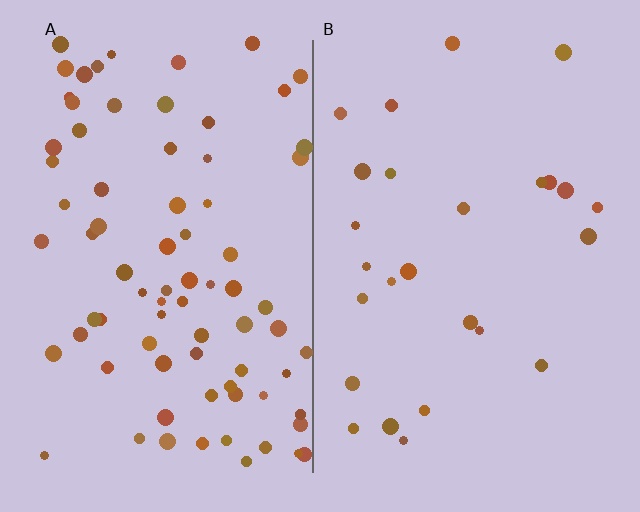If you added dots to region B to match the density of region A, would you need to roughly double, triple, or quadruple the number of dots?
Approximately triple.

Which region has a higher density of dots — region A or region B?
A (the left).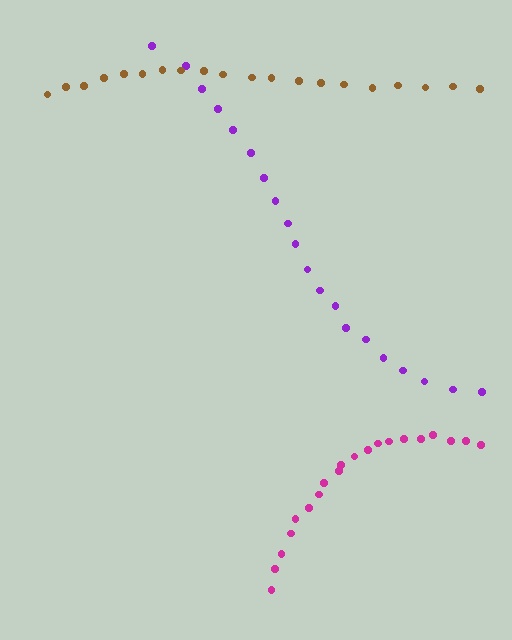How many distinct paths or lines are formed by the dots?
There are 3 distinct paths.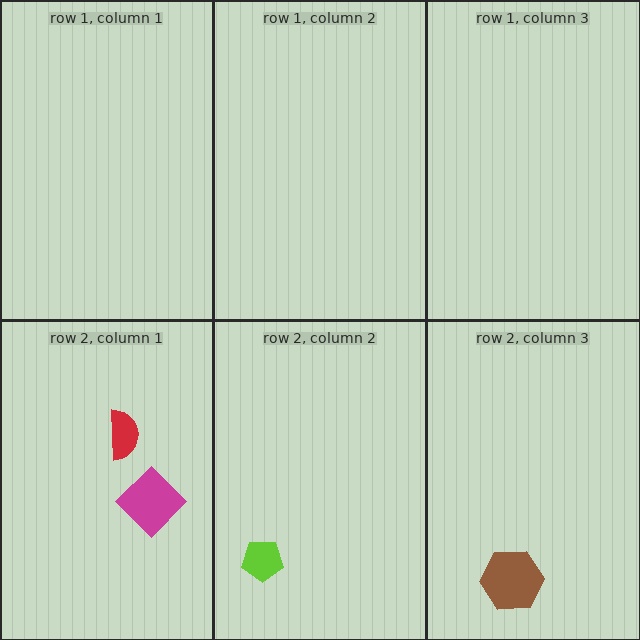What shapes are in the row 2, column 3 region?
The brown hexagon.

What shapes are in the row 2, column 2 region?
The lime pentagon.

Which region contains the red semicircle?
The row 2, column 1 region.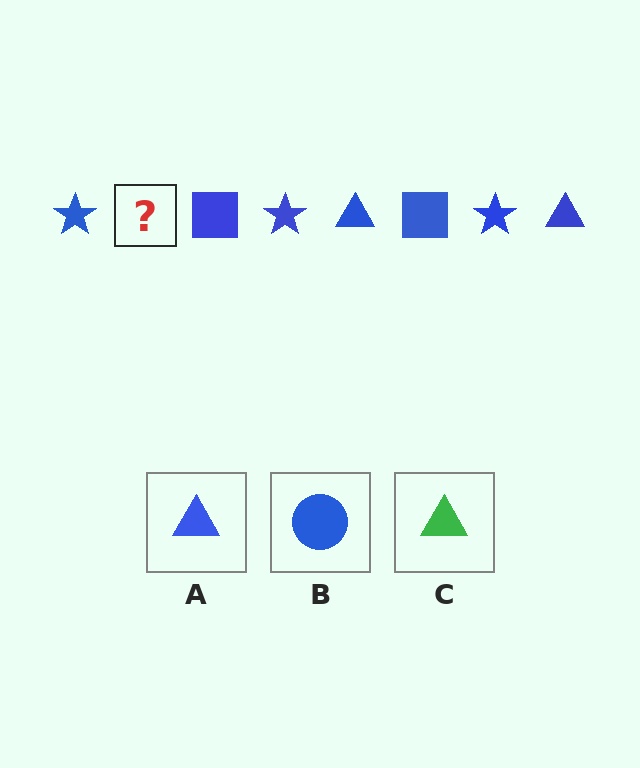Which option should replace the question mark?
Option A.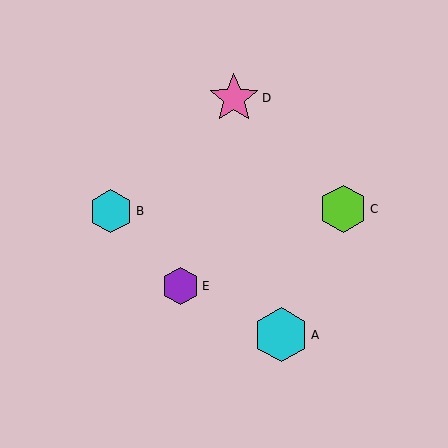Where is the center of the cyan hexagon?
The center of the cyan hexagon is at (281, 335).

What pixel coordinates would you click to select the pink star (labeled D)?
Click at (234, 98) to select the pink star D.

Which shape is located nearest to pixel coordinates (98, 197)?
The cyan hexagon (labeled B) at (111, 211) is nearest to that location.